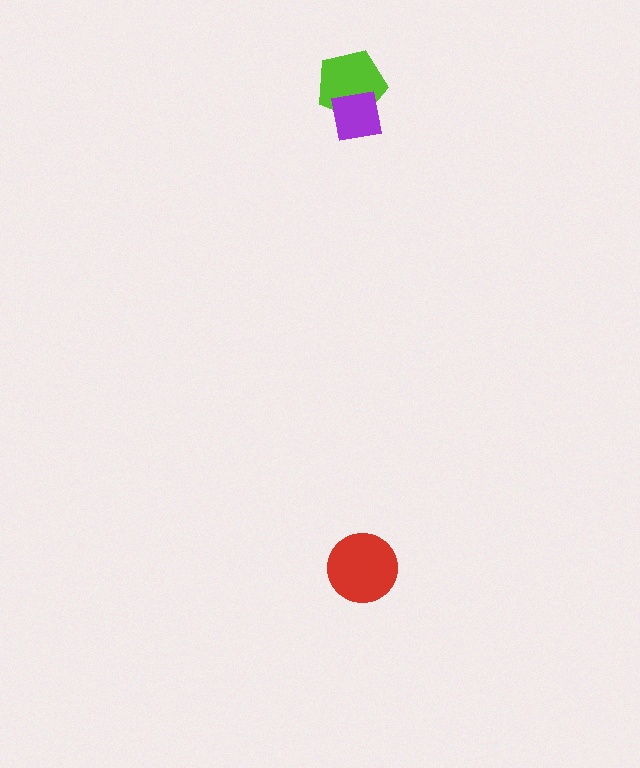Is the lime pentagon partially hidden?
Yes, it is partially covered by another shape.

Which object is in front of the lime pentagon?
The purple square is in front of the lime pentagon.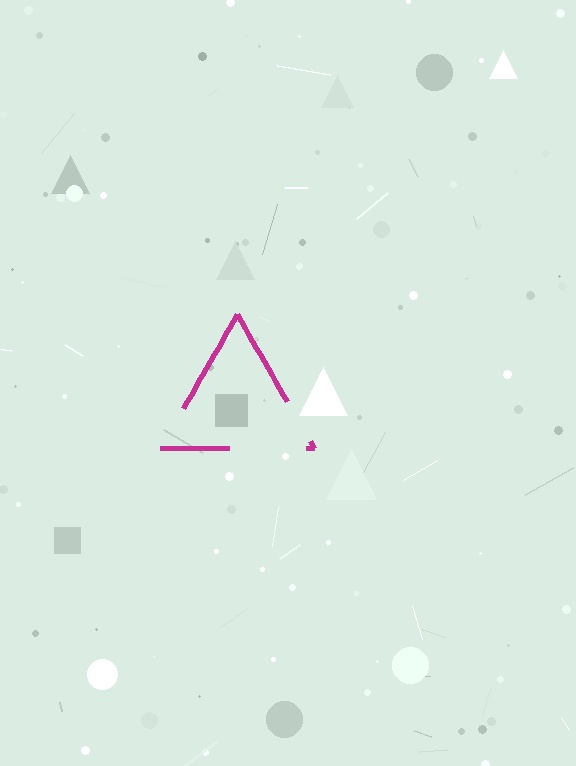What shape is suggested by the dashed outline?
The dashed outline suggests a triangle.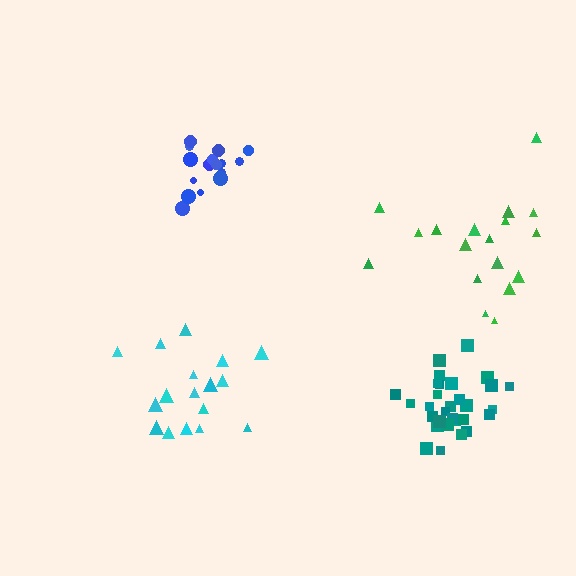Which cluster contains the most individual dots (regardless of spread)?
Teal (30).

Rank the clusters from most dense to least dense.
teal, blue, cyan, green.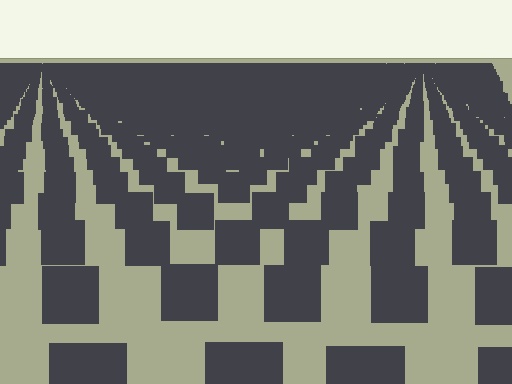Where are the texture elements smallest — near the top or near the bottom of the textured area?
Near the top.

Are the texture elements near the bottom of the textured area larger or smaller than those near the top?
Larger. Near the bottom, elements are closer to the viewer and appear at a bigger on-screen size.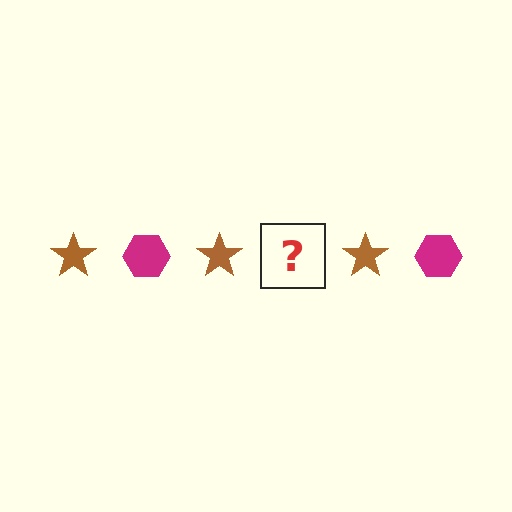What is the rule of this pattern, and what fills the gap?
The rule is that the pattern alternates between brown star and magenta hexagon. The gap should be filled with a magenta hexagon.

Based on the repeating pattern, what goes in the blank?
The blank should be a magenta hexagon.